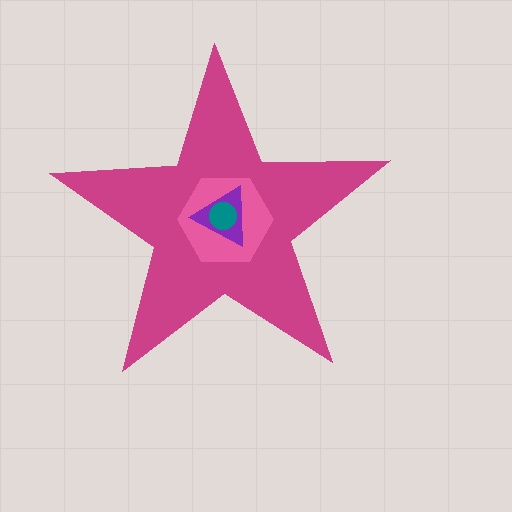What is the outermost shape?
The magenta star.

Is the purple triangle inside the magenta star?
Yes.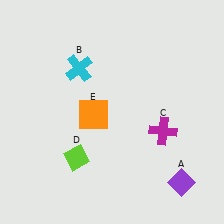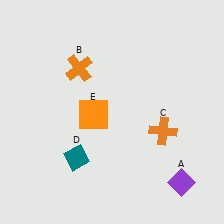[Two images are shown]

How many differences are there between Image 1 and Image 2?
There are 3 differences between the two images.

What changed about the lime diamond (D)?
In Image 1, D is lime. In Image 2, it changed to teal.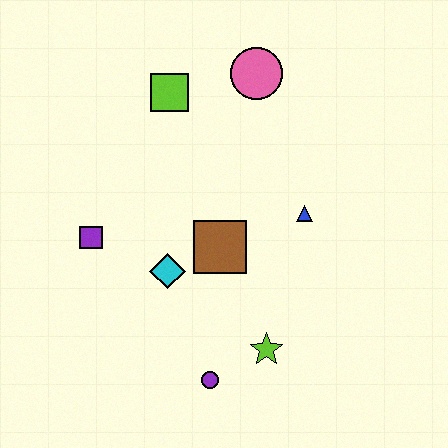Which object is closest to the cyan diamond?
The brown square is closest to the cyan diamond.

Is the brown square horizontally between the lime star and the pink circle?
No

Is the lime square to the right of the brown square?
No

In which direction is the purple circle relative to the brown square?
The purple circle is below the brown square.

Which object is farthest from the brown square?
The pink circle is farthest from the brown square.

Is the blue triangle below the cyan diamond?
No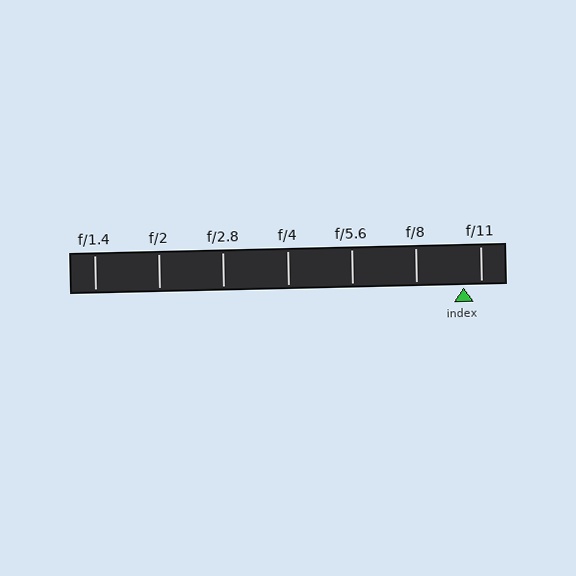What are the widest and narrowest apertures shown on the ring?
The widest aperture shown is f/1.4 and the narrowest is f/11.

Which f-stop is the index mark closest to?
The index mark is closest to f/11.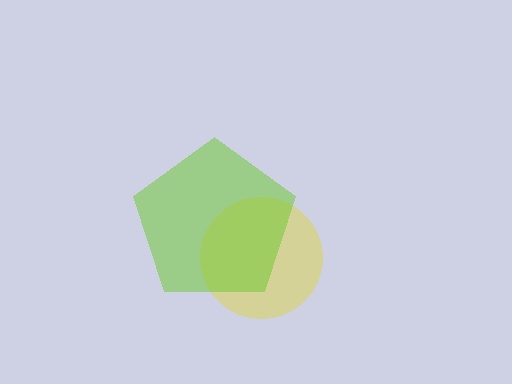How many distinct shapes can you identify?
There are 2 distinct shapes: a yellow circle, a lime pentagon.